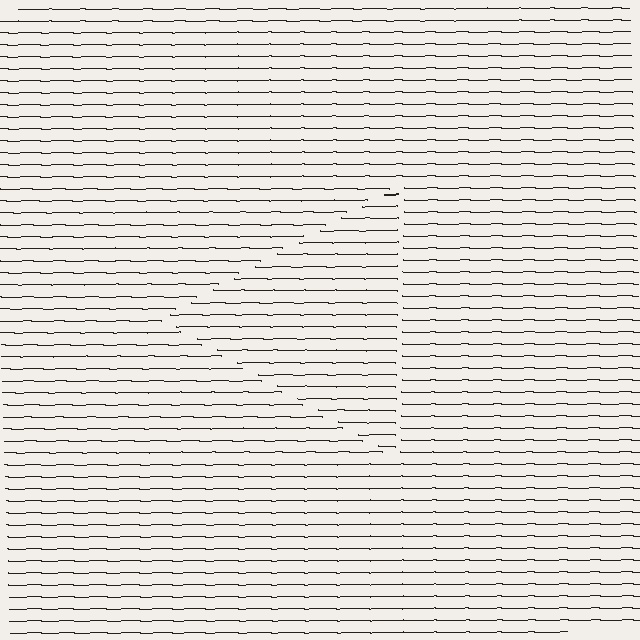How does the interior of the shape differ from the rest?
The interior of the shape contains the same grating, shifted by half a period — the contour is defined by the phase discontinuity where line-ends from the inner and outer gratings abut.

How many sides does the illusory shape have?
3 sides — the line-ends trace a triangle.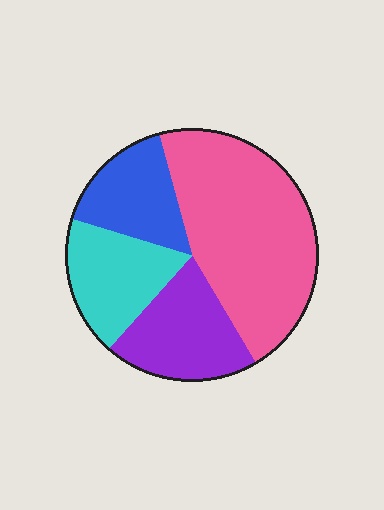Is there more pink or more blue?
Pink.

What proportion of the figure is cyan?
Cyan covers around 20% of the figure.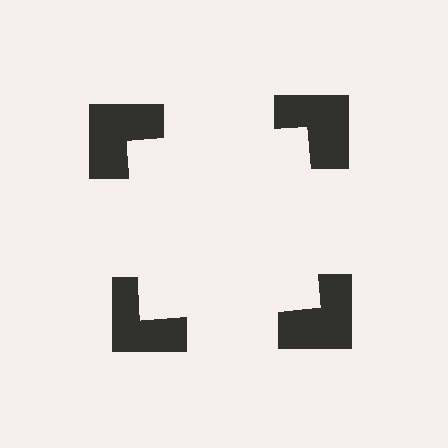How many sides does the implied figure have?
4 sides.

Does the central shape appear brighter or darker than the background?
It typically appears slightly brighter than the background, even though no actual brightness change is drawn.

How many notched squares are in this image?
There are 4 — one at each vertex of the illusory square.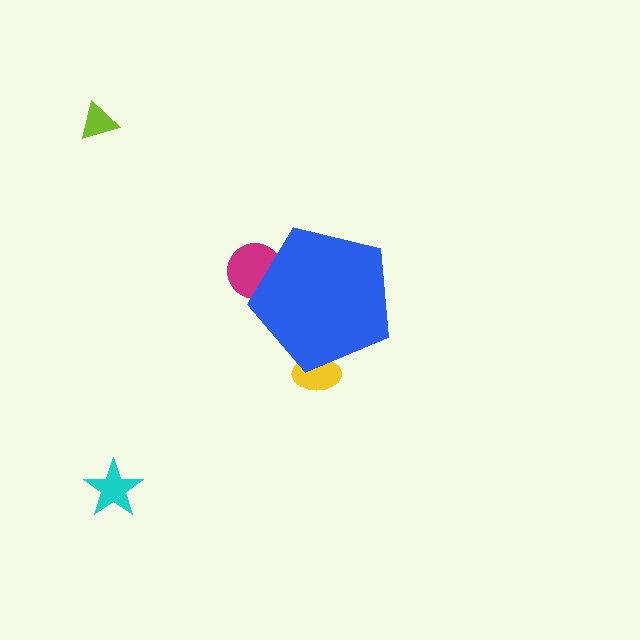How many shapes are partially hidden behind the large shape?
2 shapes are partially hidden.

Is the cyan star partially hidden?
No, the cyan star is fully visible.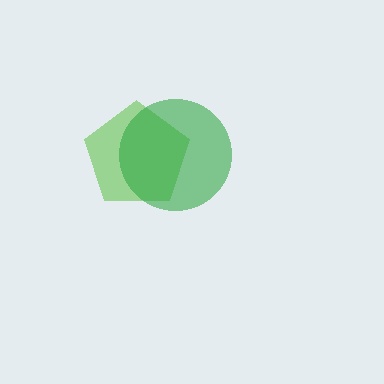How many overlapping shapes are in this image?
There are 2 overlapping shapes in the image.